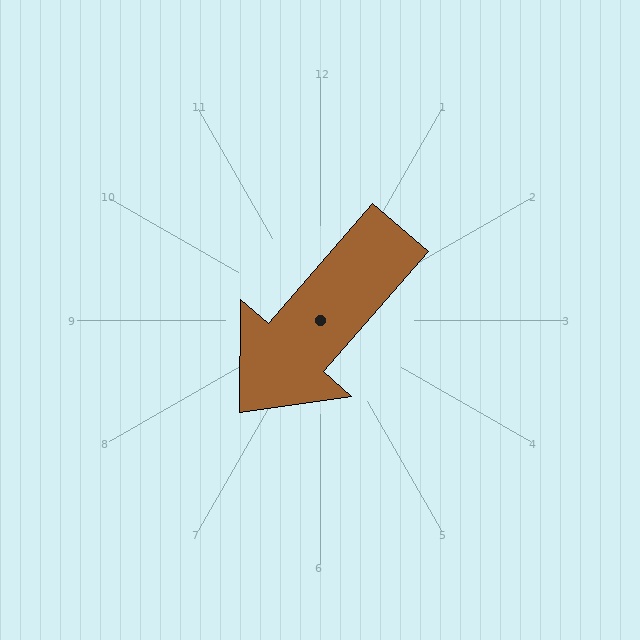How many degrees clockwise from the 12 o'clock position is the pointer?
Approximately 221 degrees.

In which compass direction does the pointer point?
Southwest.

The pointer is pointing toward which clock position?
Roughly 7 o'clock.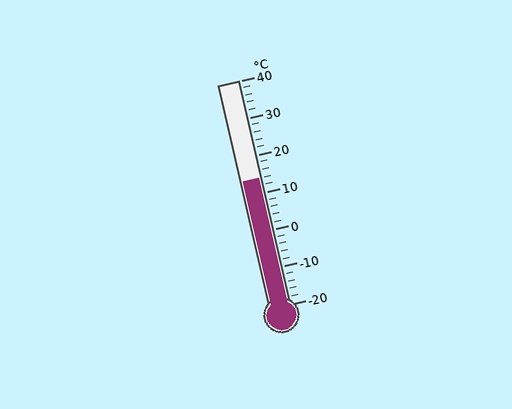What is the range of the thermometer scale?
The thermometer scale ranges from -20°C to 40°C.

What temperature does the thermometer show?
The thermometer shows approximately 14°C.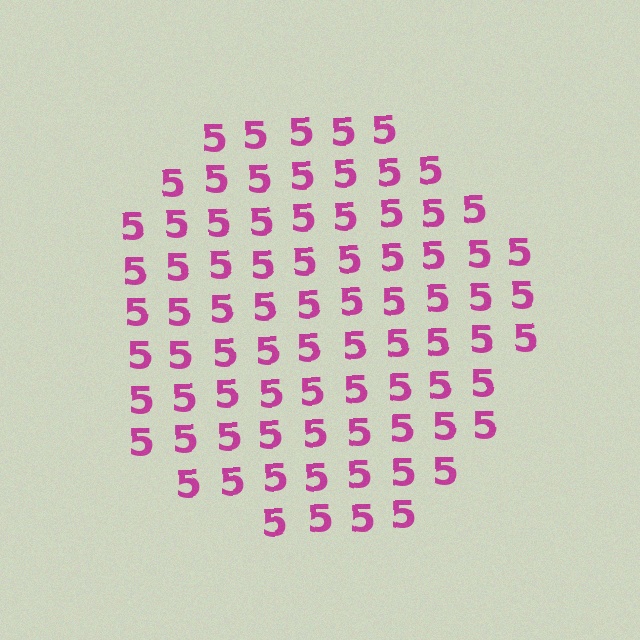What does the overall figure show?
The overall figure shows a circle.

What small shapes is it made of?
It is made of small digit 5's.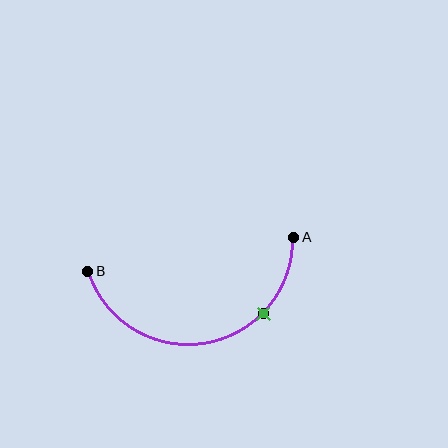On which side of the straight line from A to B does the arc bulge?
The arc bulges below the straight line connecting A and B.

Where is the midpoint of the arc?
The arc midpoint is the point on the curve farthest from the straight line joining A and B. It sits below that line.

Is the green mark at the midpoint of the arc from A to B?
No. The green mark lies on the arc but is closer to endpoint A. The arc midpoint would be at the point on the curve equidistant along the arc from both A and B.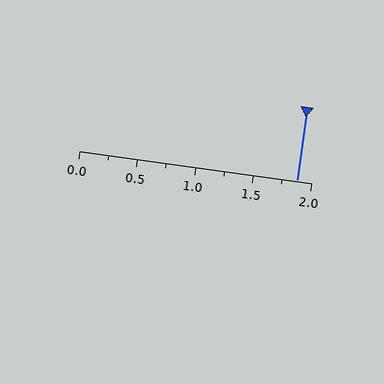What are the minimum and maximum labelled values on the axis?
The axis runs from 0.0 to 2.0.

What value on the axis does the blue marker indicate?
The marker indicates approximately 1.88.